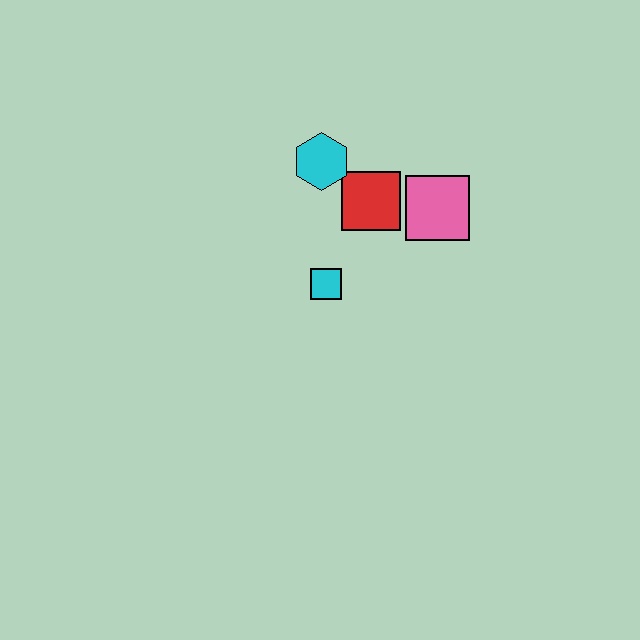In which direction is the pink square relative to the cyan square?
The pink square is to the right of the cyan square.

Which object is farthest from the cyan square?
The pink square is farthest from the cyan square.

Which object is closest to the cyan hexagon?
The red square is closest to the cyan hexagon.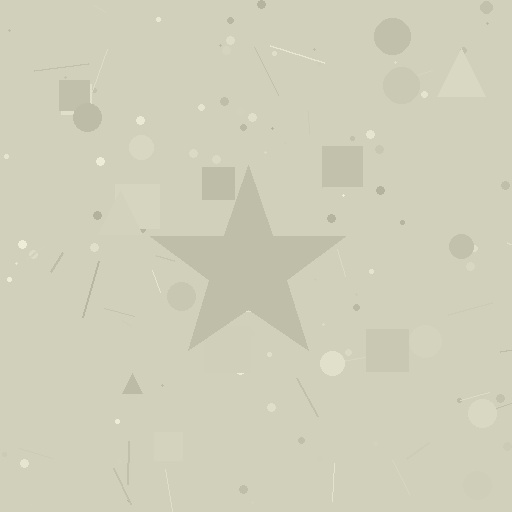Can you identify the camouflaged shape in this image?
The camouflaged shape is a star.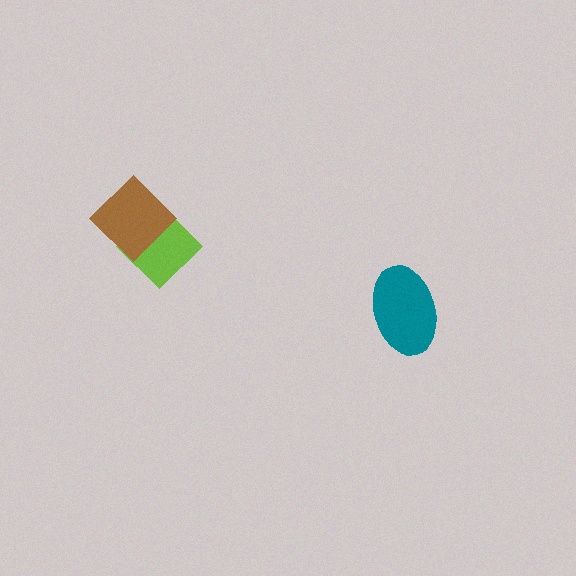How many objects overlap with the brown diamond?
1 object overlaps with the brown diamond.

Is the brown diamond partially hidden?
No, no other shape covers it.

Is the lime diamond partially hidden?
Yes, it is partially covered by another shape.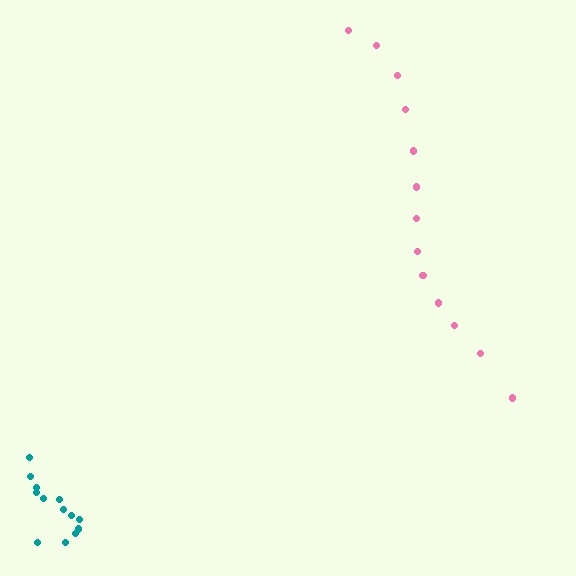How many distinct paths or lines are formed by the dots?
There are 2 distinct paths.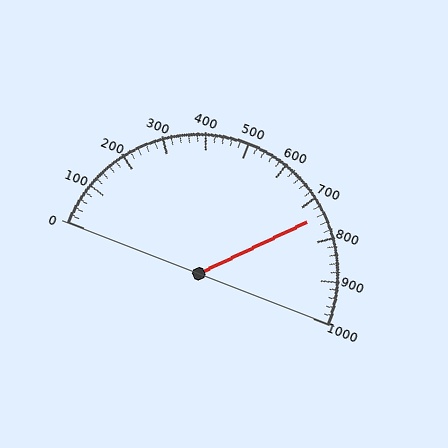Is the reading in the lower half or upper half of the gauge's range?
The reading is in the upper half of the range (0 to 1000).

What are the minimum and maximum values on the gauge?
The gauge ranges from 0 to 1000.